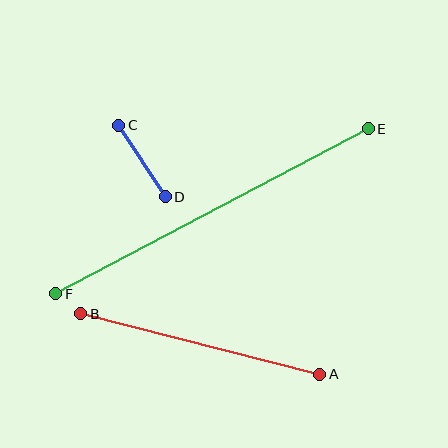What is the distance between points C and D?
The distance is approximately 85 pixels.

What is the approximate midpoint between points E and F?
The midpoint is at approximately (212, 211) pixels.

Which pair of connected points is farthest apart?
Points E and F are farthest apart.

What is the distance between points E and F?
The distance is approximately 354 pixels.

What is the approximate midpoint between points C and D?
The midpoint is at approximately (142, 161) pixels.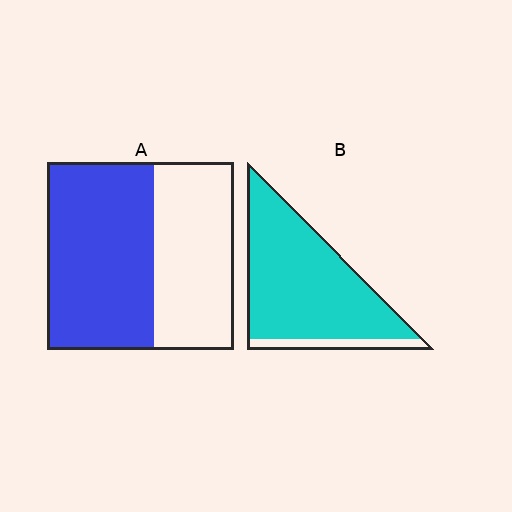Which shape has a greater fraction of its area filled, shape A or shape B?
Shape B.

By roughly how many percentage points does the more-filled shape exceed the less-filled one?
By roughly 30 percentage points (B over A).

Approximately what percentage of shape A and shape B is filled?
A is approximately 55% and B is approximately 90%.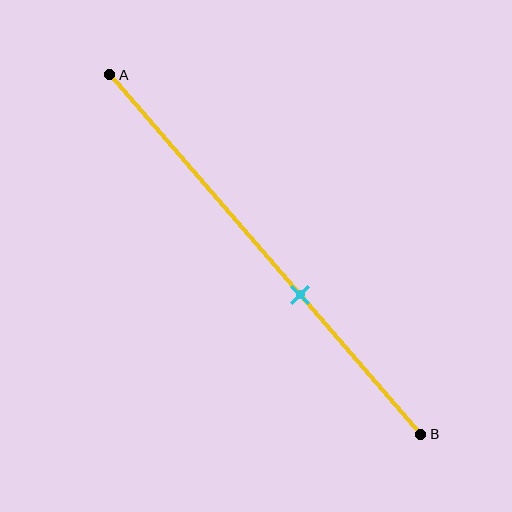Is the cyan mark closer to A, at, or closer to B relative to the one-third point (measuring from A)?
The cyan mark is closer to point B than the one-third point of segment AB.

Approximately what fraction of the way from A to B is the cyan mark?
The cyan mark is approximately 60% of the way from A to B.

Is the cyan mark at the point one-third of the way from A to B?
No, the mark is at about 60% from A, not at the 33% one-third point.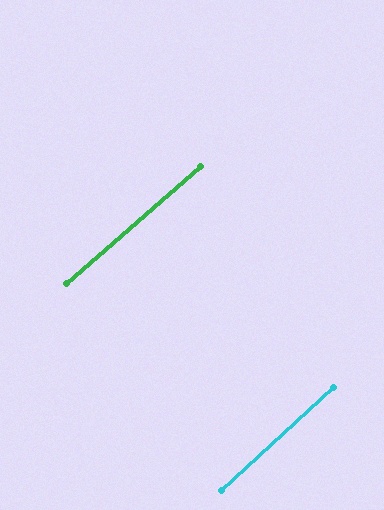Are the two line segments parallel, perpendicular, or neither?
Parallel — their directions differ by only 1.7°.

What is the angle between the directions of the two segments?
Approximately 2 degrees.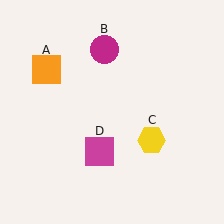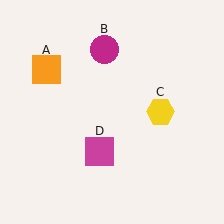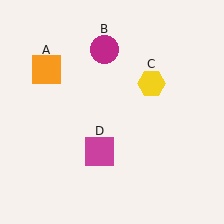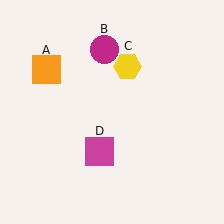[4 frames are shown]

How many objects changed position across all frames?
1 object changed position: yellow hexagon (object C).